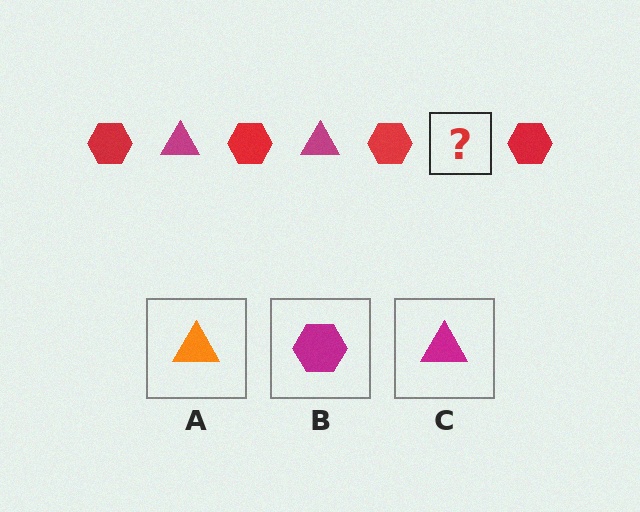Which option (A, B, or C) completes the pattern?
C.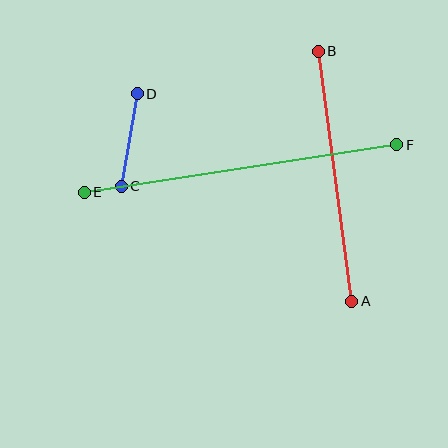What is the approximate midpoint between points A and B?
The midpoint is at approximately (335, 176) pixels.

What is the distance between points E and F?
The distance is approximately 316 pixels.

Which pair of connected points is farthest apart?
Points E and F are farthest apart.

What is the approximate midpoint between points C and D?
The midpoint is at approximately (129, 140) pixels.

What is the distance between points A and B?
The distance is approximately 252 pixels.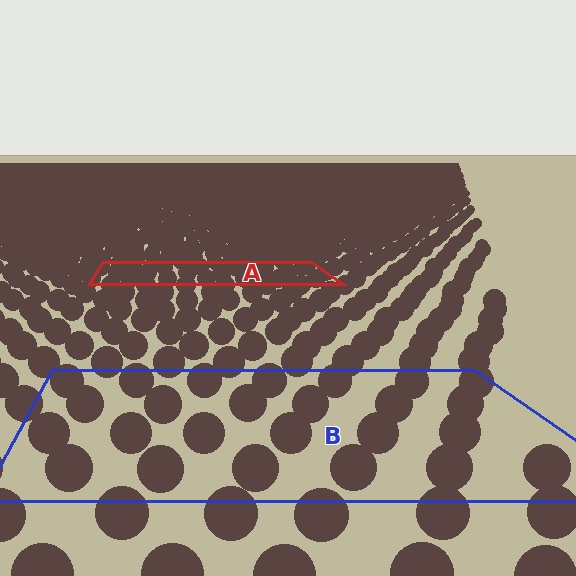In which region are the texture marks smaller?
The texture marks are smaller in region A, because it is farther away.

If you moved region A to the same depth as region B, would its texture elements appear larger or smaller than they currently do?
They would appear larger. At a closer depth, the same texture elements are projected at a bigger on-screen size.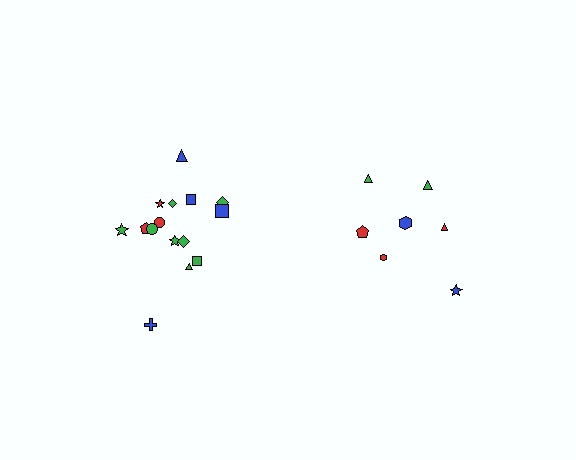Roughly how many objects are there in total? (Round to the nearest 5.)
Roughly 20 objects in total.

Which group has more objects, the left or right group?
The left group.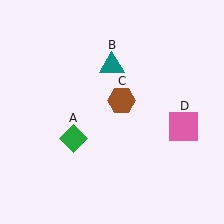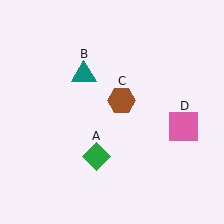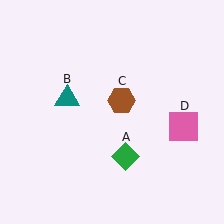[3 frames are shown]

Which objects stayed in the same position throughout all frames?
Brown hexagon (object C) and pink square (object D) remained stationary.